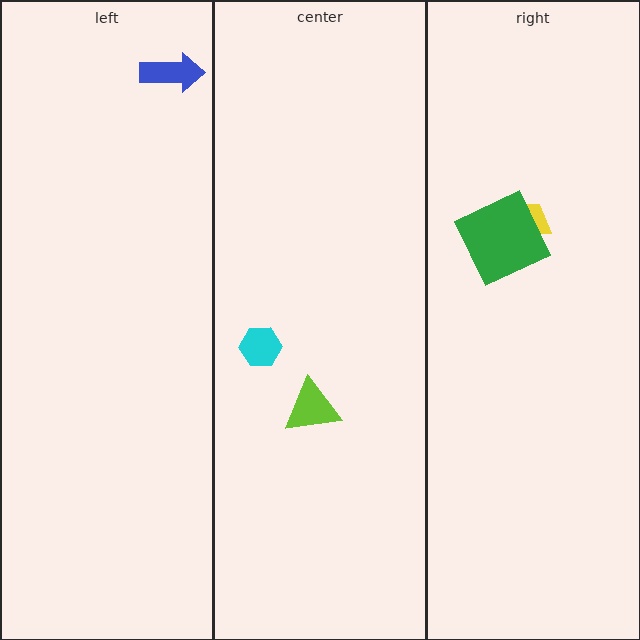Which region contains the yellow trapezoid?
The right region.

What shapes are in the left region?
The blue arrow.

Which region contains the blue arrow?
The left region.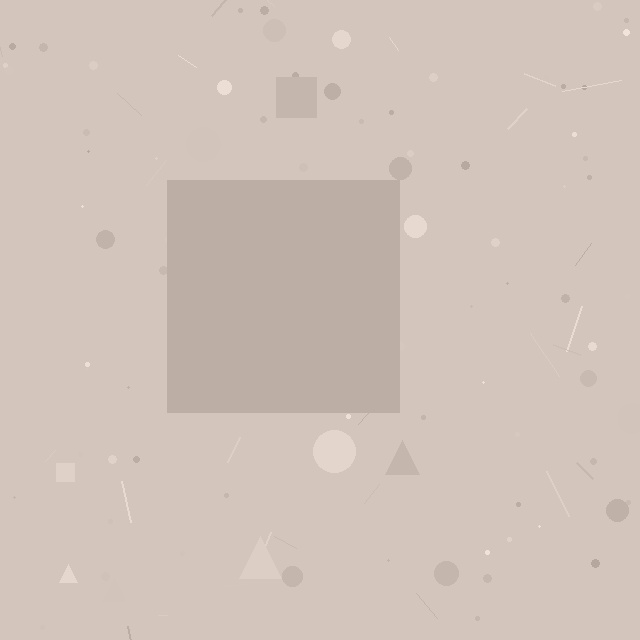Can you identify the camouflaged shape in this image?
The camouflaged shape is a square.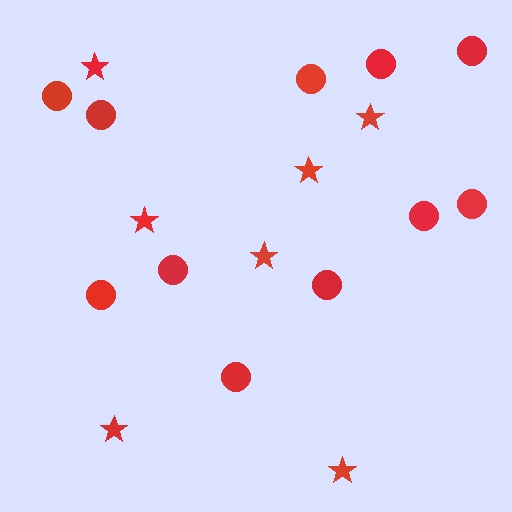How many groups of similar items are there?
There are 2 groups: one group of circles (11) and one group of stars (7).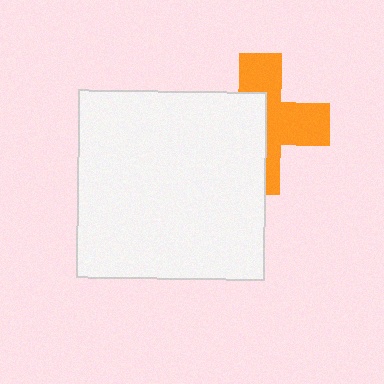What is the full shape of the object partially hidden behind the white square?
The partially hidden object is an orange cross.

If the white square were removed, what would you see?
You would see the complete orange cross.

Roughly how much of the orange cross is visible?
About half of it is visible (roughly 51%).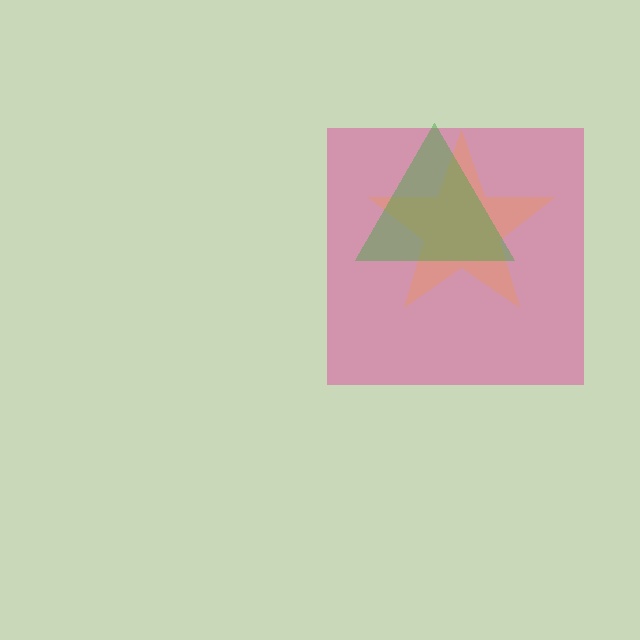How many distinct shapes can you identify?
There are 3 distinct shapes: a yellow star, a pink square, a green triangle.